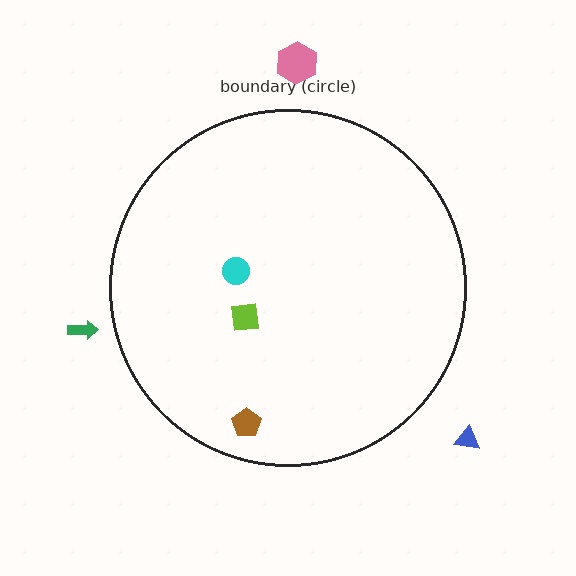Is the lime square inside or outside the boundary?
Inside.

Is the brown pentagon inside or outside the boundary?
Inside.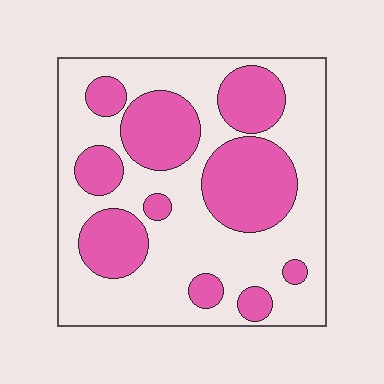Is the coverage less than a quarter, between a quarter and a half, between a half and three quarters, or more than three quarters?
Between a quarter and a half.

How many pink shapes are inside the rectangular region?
10.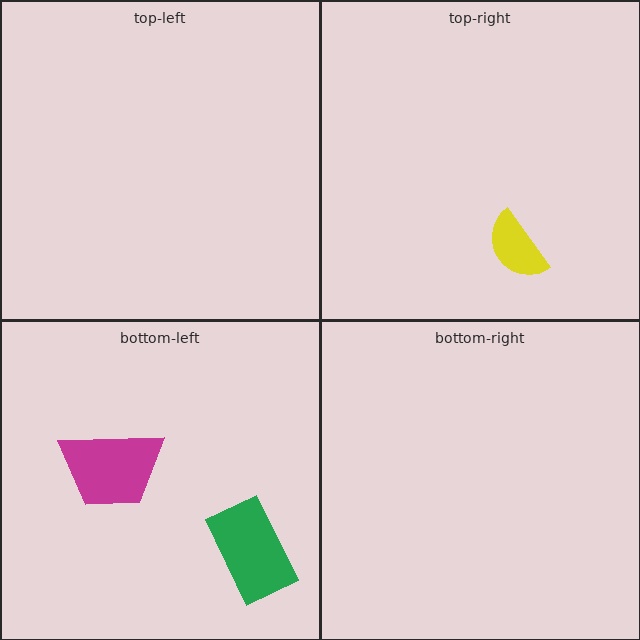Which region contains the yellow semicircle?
The top-right region.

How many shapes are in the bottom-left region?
2.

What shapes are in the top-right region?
The yellow semicircle.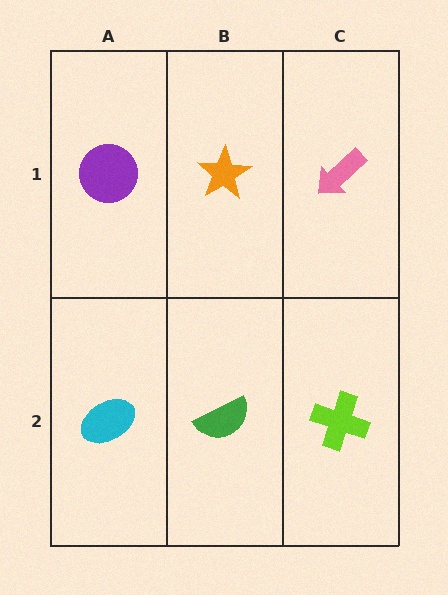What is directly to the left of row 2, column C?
A green semicircle.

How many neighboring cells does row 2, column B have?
3.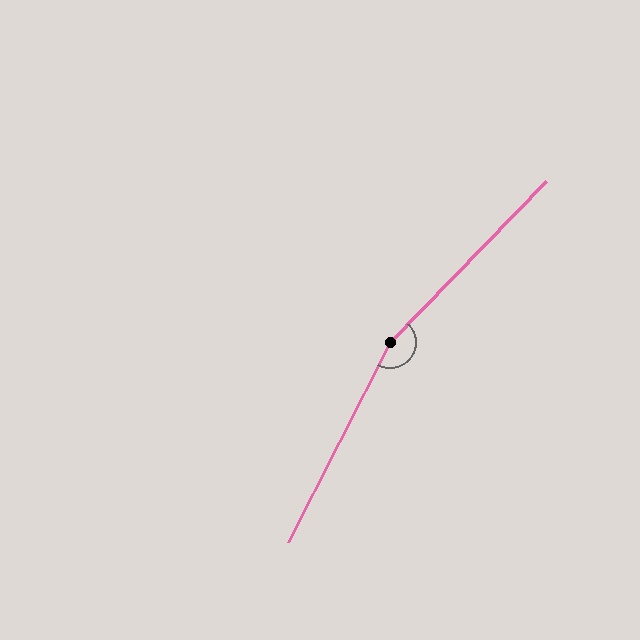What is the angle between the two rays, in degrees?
Approximately 163 degrees.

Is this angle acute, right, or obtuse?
It is obtuse.